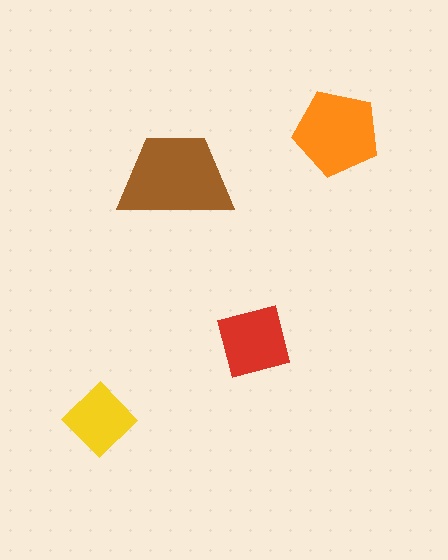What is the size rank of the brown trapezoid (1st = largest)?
1st.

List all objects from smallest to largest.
The yellow diamond, the red square, the orange pentagon, the brown trapezoid.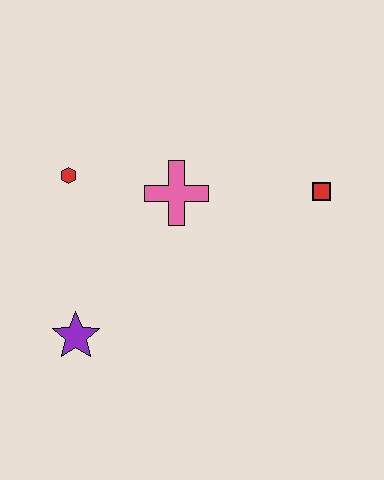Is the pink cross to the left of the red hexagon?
No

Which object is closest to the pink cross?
The red hexagon is closest to the pink cross.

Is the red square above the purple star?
Yes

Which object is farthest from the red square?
The purple star is farthest from the red square.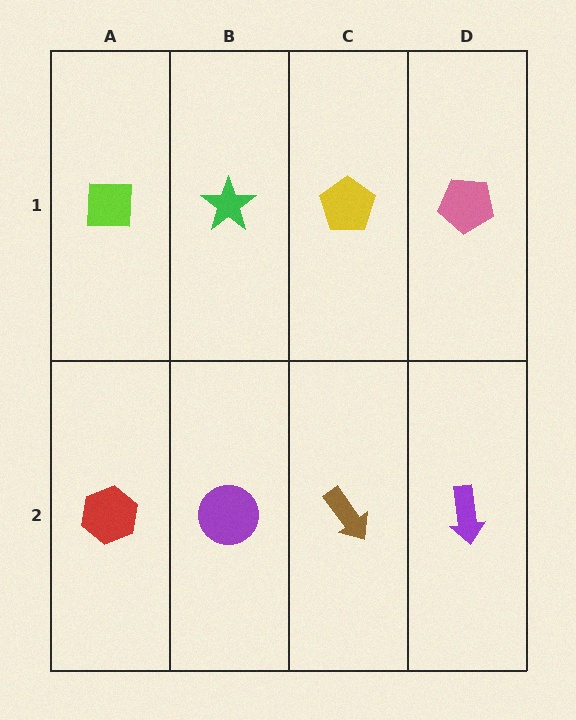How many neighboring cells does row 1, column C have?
3.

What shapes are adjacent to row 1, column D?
A purple arrow (row 2, column D), a yellow pentagon (row 1, column C).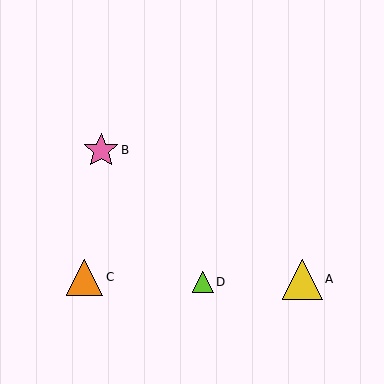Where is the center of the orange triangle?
The center of the orange triangle is at (85, 277).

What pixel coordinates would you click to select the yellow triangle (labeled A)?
Click at (302, 279) to select the yellow triangle A.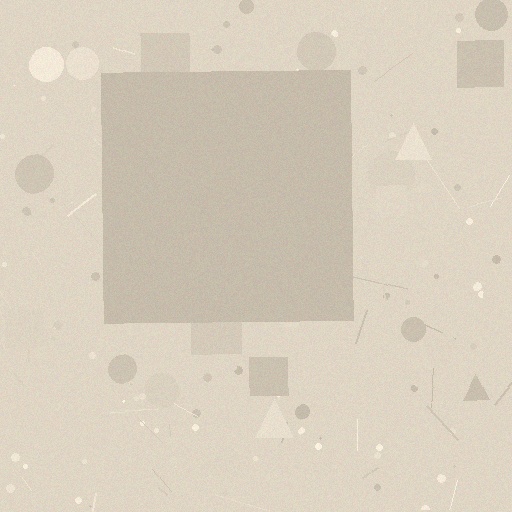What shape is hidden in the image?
A square is hidden in the image.